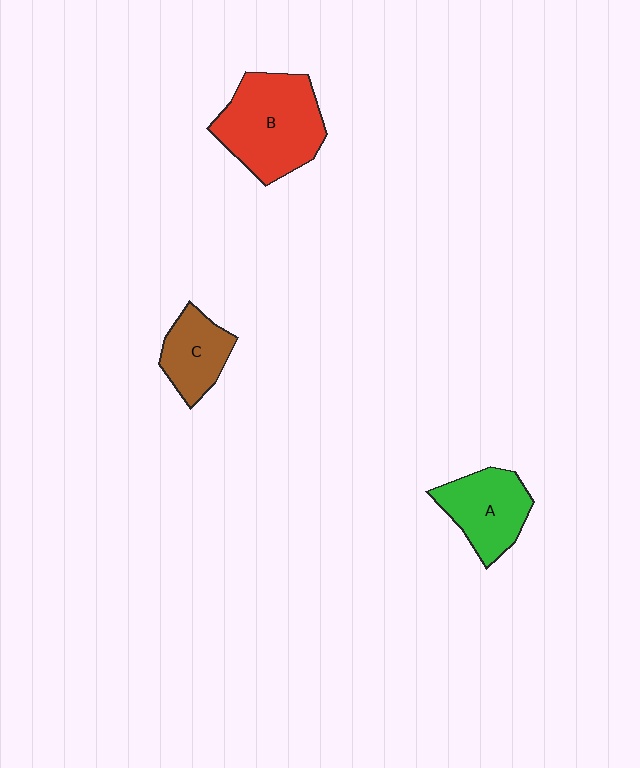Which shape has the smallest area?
Shape C (brown).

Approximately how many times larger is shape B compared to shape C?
Approximately 1.9 times.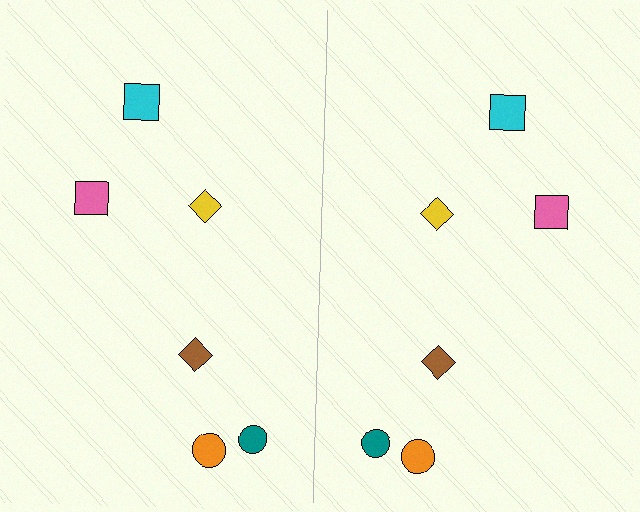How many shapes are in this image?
There are 12 shapes in this image.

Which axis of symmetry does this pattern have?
The pattern has a vertical axis of symmetry running through the center of the image.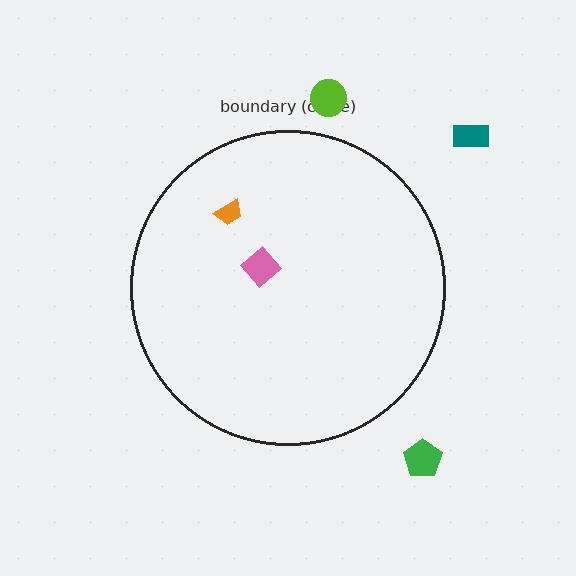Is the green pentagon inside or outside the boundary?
Outside.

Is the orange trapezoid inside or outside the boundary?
Inside.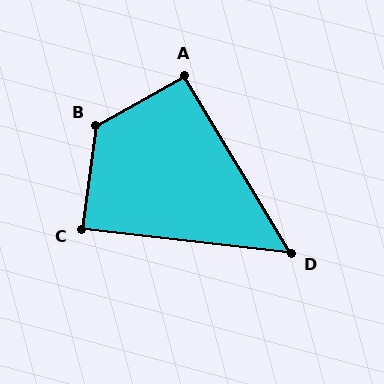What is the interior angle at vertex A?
Approximately 91 degrees (approximately right).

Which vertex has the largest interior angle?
B, at approximately 127 degrees.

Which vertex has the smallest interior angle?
D, at approximately 53 degrees.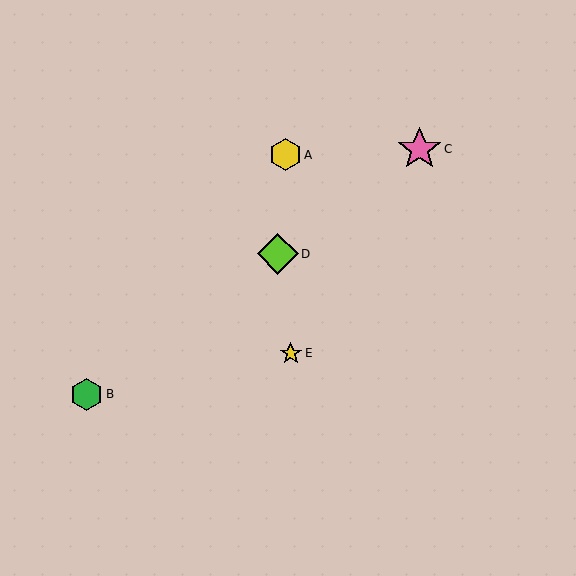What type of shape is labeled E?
Shape E is a yellow star.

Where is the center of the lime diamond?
The center of the lime diamond is at (278, 254).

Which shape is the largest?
The pink star (labeled C) is the largest.